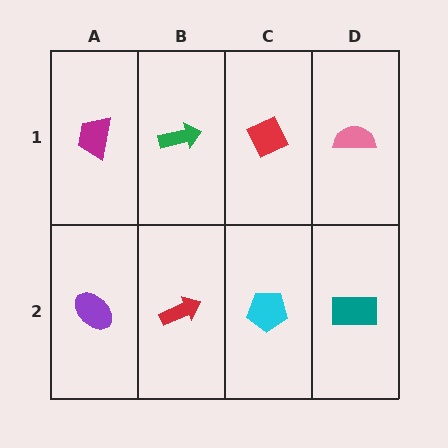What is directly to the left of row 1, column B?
A magenta trapezoid.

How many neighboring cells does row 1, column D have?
2.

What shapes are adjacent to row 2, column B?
A green arrow (row 1, column B), a purple ellipse (row 2, column A), a cyan pentagon (row 2, column C).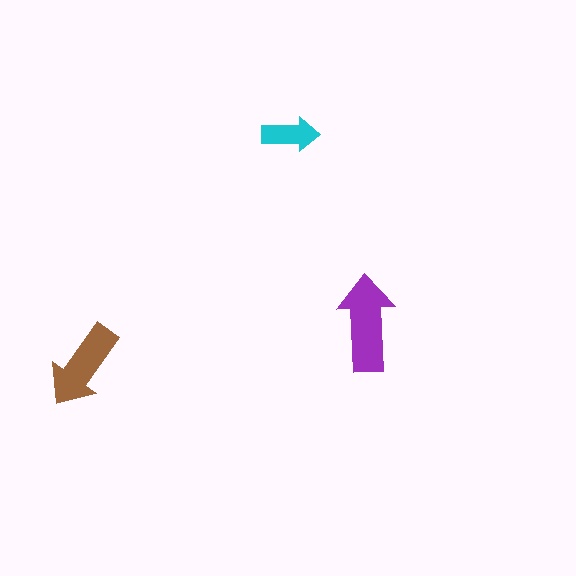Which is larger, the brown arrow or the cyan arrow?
The brown one.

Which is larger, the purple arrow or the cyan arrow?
The purple one.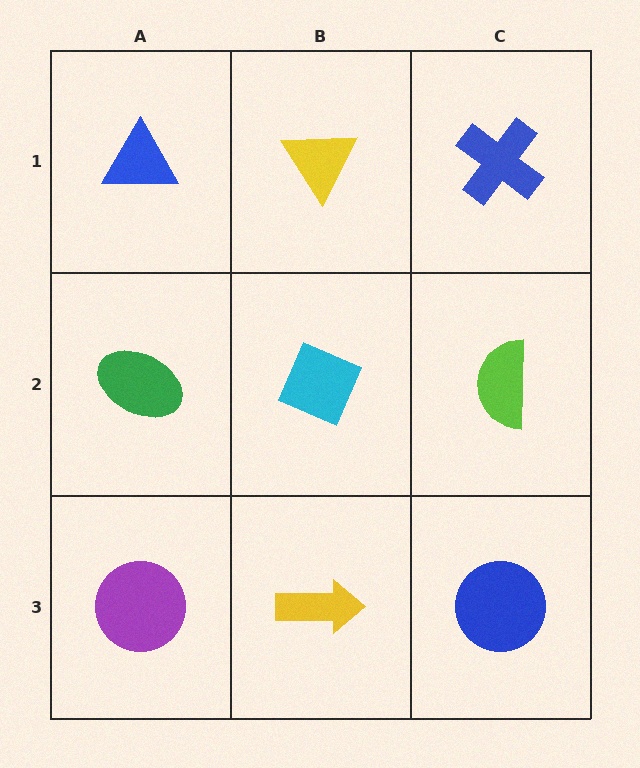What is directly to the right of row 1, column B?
A blue cross.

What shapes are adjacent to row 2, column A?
A blue triangle (row 1, column A), a purple circle (row 3, column A), a cyan diamond (row 2, column B).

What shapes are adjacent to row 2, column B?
A yellow triangle (row 1, column B), a yellow arrow (row 3, column B), a green ellipse (row 2, column A), a lime semicircle (row 2, column C).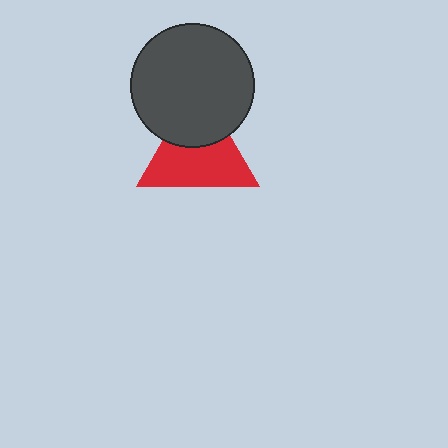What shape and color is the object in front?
The object in front is a dark gray circle.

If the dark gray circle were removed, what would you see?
You would see the complete red triangle.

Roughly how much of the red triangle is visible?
About half of it is visible (roughly 64%).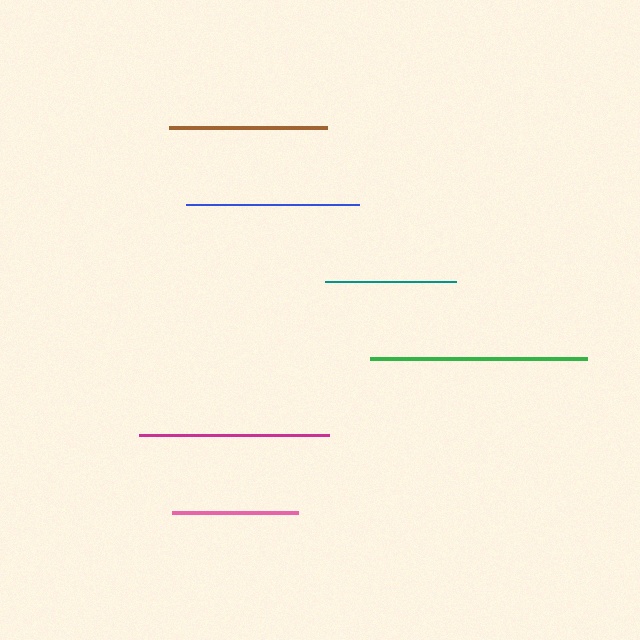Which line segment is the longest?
The green line is the longest at approximately 217 pixels.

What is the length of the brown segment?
The brown segment is approximately 158 pixels long.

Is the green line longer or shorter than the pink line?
The green line is longer than the pink line.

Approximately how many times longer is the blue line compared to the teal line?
The blue line is approximately 1.3 times the length of the teal line.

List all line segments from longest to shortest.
From longest to shortest: green, magenta, blue, brown, teal, pink.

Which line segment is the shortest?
The pink line is the shortest at approximately 127 pixels.